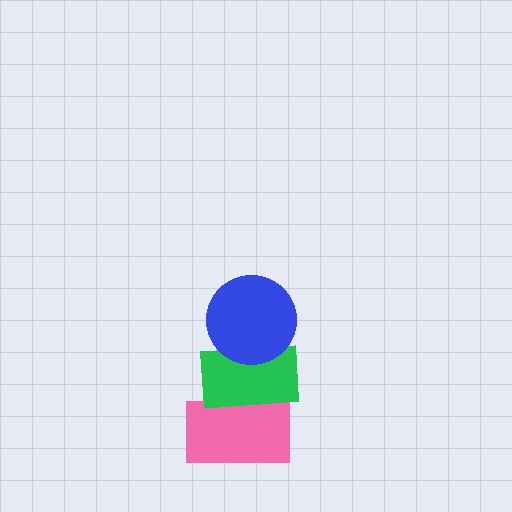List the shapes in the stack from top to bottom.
From top to bottom: the blue circle, the green rectangle, the pink rectangle.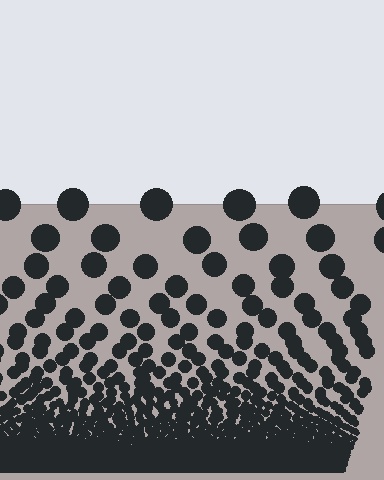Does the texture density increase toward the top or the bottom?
Density increases toward the bottom.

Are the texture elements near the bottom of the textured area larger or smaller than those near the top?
Smaller. The gradient is inverted — elements near the bottom are smaller and denser.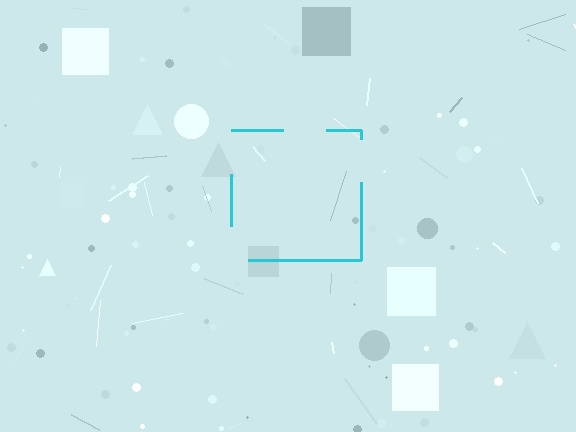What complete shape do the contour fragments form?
The contour fragments form a square.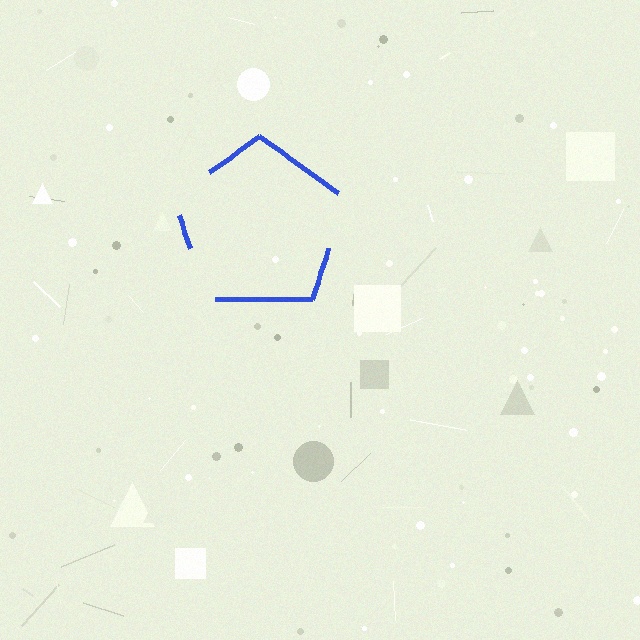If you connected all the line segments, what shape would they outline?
They would outline a pentagon.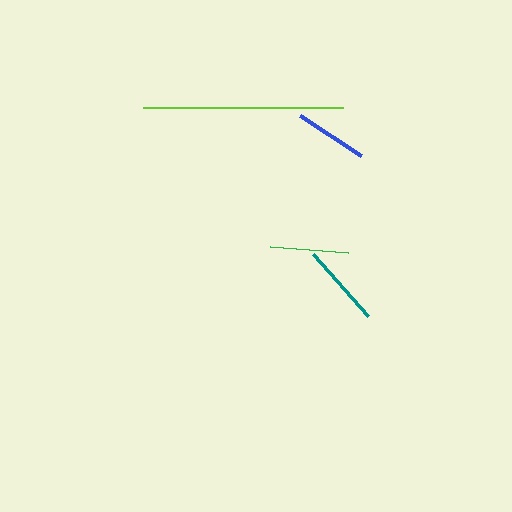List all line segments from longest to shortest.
From longest to shortest: lime, teal, green, blue.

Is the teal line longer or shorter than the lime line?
The lime line is longer than the teal line.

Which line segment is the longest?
The lime line is the longest at approximately 199 pixels.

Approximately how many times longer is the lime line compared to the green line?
The lime line is approximately 2.5 times the length of the green line.